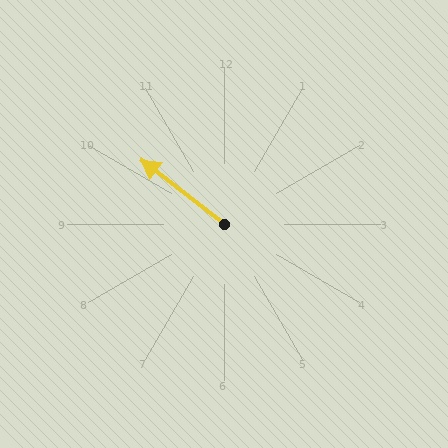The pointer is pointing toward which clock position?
Roughly 10 o'clock.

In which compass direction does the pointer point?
Northwest.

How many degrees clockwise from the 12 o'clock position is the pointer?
Approximately 308 degrees.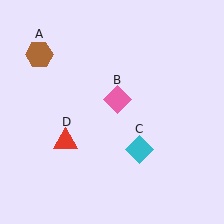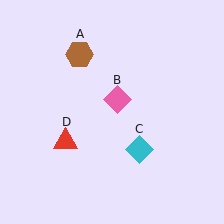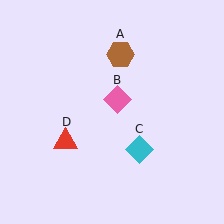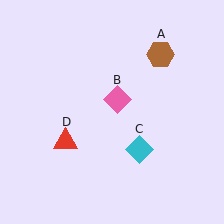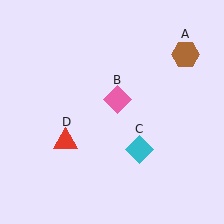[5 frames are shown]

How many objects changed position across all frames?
1 object changed position: brown hexagon (object A).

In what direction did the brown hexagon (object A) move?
The brown hexagon (object A) moved right.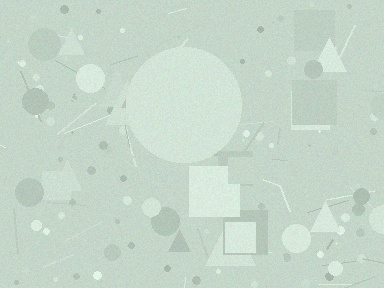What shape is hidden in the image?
A circle is hidden in the image.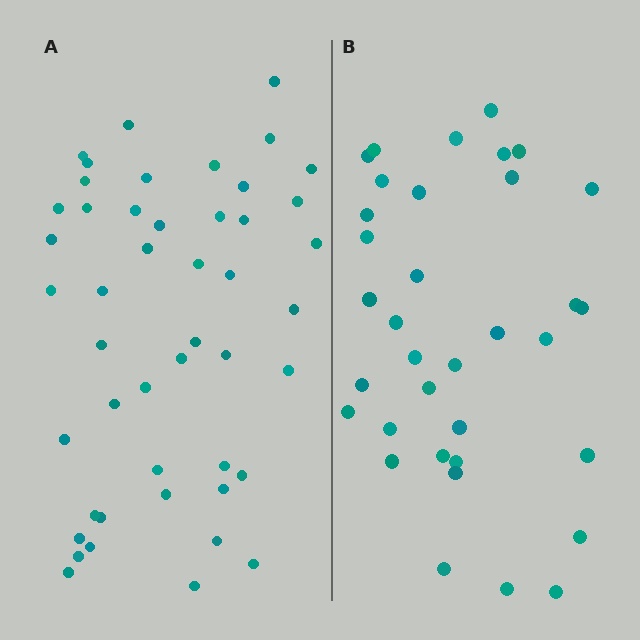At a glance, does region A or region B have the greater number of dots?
Region A (the left region) has more dots.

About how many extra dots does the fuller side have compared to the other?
Region A has roughly 12 or so more dots than region B.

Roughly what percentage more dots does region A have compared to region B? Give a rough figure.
About 35% more.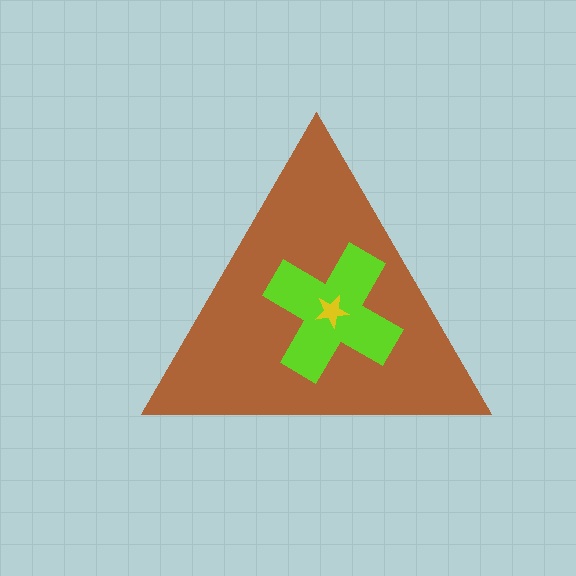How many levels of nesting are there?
3.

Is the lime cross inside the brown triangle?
Yes.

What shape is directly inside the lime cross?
The yellow star.